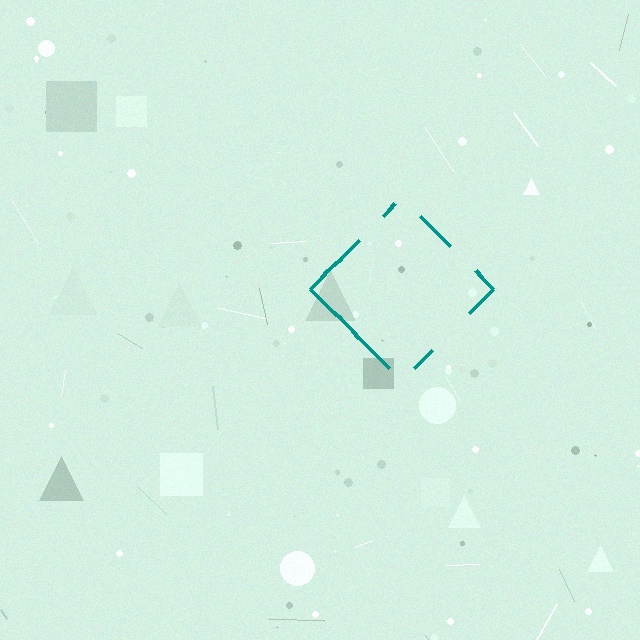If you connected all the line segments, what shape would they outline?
They would outline a diamond.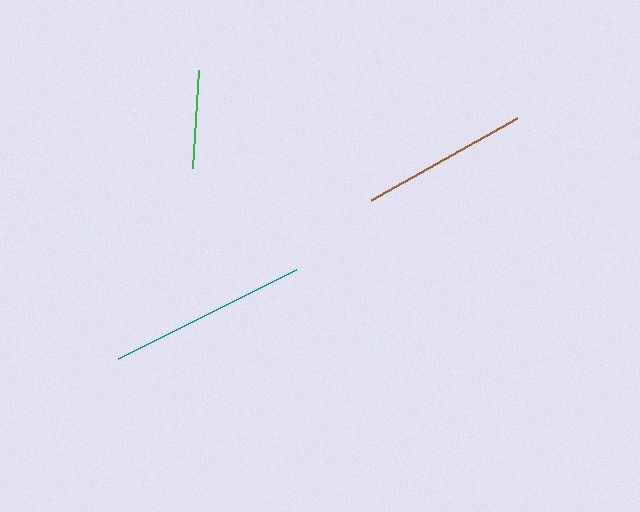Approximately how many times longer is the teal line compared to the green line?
The teal line is approximately 2.0 times the length of the green line.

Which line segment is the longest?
The teal line is the longest at approximately 199 pixels.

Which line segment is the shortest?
The green line is the shortest at approximately 98 pixels.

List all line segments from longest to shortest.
From longest to shortest: teal, brown, green.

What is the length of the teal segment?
The teal segment is approximately 199 pixels long.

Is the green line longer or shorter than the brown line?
The brown line is longer than the green line.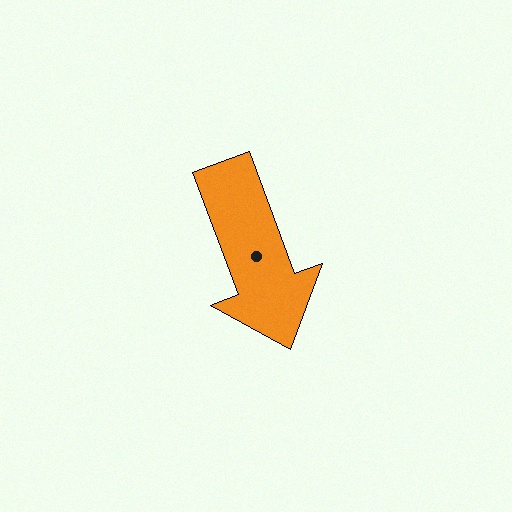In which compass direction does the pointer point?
South.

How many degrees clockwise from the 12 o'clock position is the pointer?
Approximately 160 degrees.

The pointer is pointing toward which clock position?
Roughly 5 o'clock.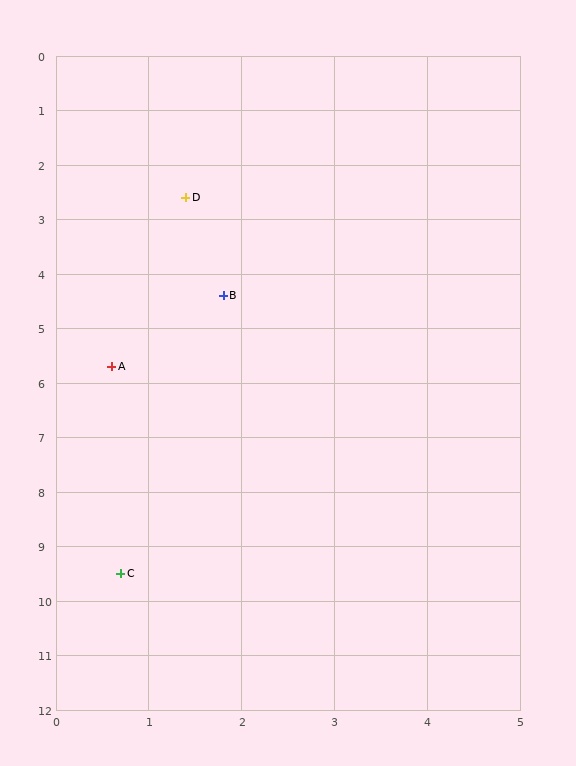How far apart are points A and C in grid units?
Points A and C are about 3.8 grid units apart.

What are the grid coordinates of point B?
Point B is at approximately (1.8, 4.4).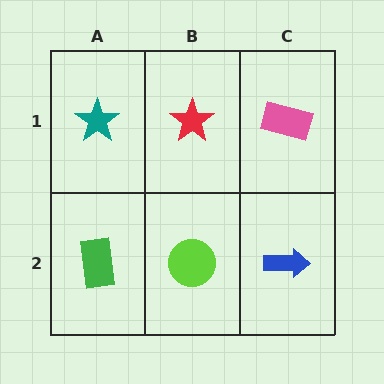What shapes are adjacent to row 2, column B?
A red star (row 1, column B), a green rectangle (row 2, column A), a blue arrow (row 2, column C).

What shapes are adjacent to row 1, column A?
A green rectangle (row 2, column A), a red star (row 1, column B).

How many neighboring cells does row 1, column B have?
3.